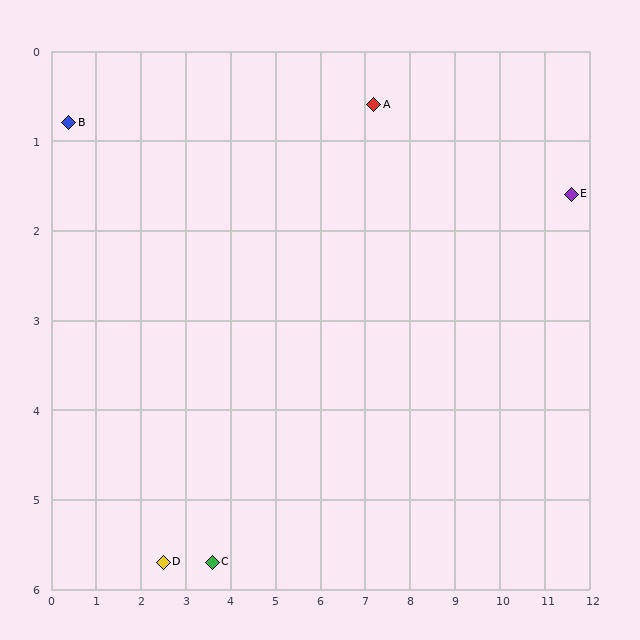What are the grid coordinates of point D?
Point D is at approximately (2.5, 5.7).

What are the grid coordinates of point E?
Point E is at approximately (11.6, 1.6).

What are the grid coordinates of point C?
Point C is at approximately (3.6, 5.7).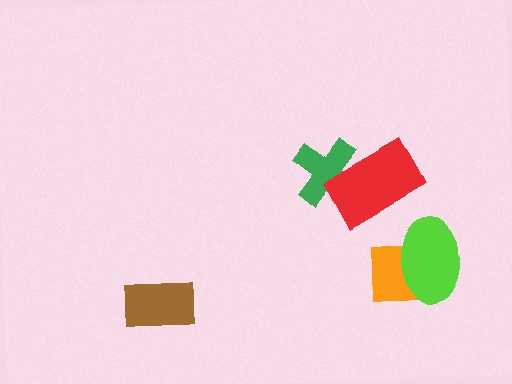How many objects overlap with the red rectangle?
1 object overlaps with the red rectangle.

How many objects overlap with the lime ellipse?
1 object overlaps with the lime ellipse.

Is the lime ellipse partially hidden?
No, no other shape covers it.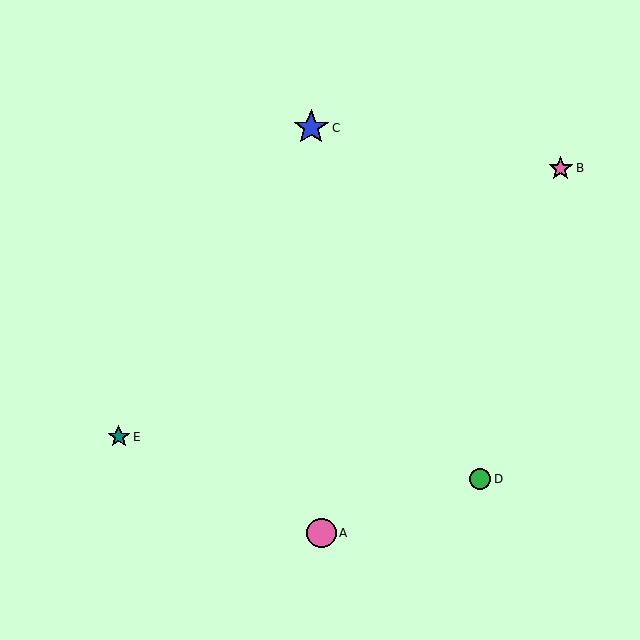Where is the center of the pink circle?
The center of the pink circle is at (321, 533).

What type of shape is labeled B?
Shape B is a pink star.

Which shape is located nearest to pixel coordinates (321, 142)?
The blue star (labeled C) at (311, 128) is nearest to that location.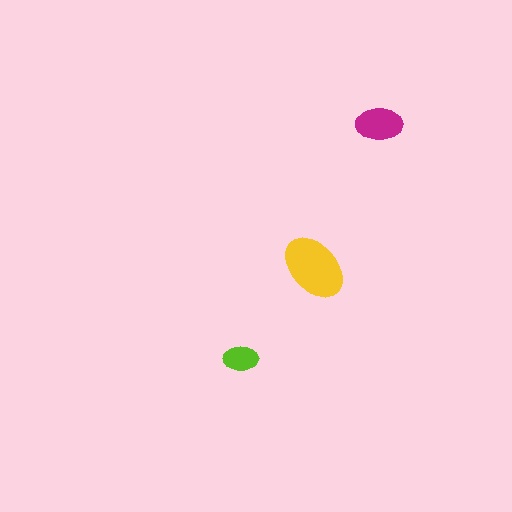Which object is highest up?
The magenta ellipse is topmost.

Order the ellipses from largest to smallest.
the yellow one, the magenta one, the lime one.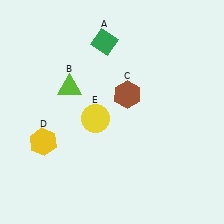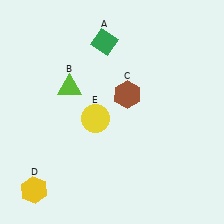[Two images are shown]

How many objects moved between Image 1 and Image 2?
1 object moved between the two images.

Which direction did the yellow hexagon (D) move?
The yellow hexagon (D) moved down.